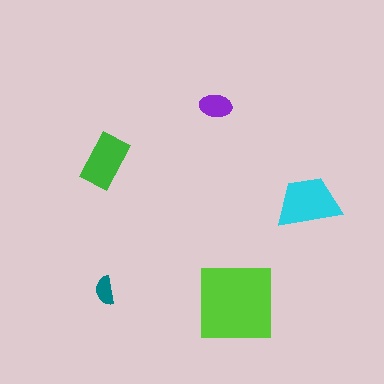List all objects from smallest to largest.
The teal semicircle, the purple ellipse, the green rectangle, the cyan trapezoid, the lime square.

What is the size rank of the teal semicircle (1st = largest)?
5th.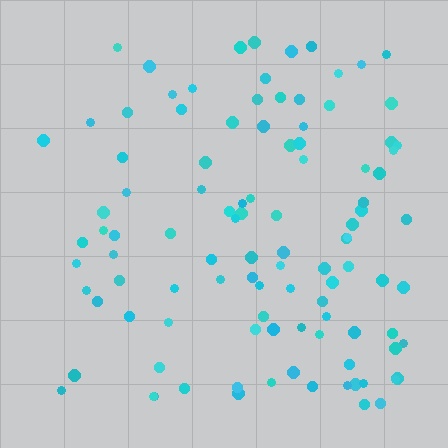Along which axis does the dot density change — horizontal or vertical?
Horizontal.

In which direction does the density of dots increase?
From left to right, with the right side densest.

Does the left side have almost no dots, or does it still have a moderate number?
Still a moderate number, just noticeably fewer than the right.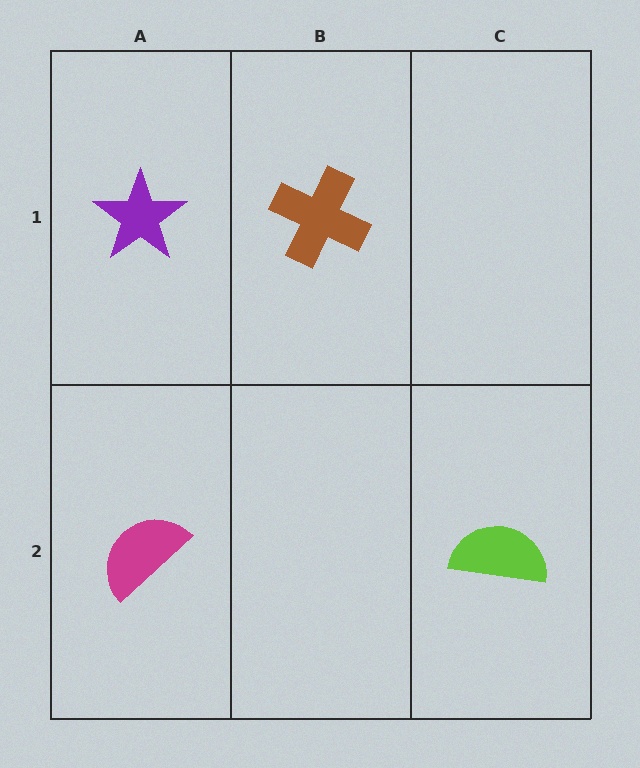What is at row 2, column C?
A lime semicircle.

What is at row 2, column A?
A magenta semicircle.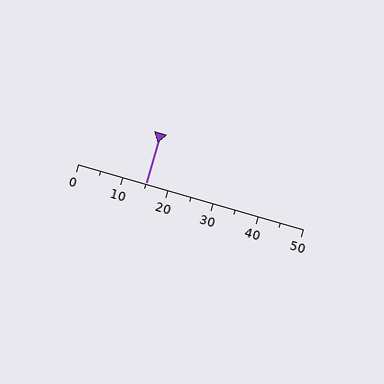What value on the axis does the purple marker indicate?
The marker indicates approximately 15.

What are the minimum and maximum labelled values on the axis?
The axis runs from 0 to 50.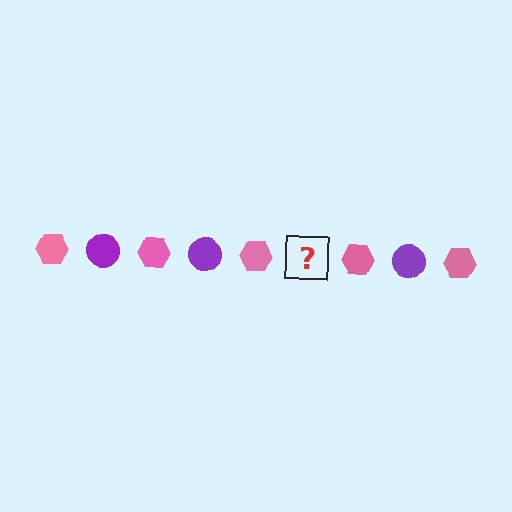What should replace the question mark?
The question mark should be replaced with a purple circle.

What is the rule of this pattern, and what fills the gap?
The rule is that the pattern alternates between pink hexagon and purple circle. The gap should be filled with a purple circle.